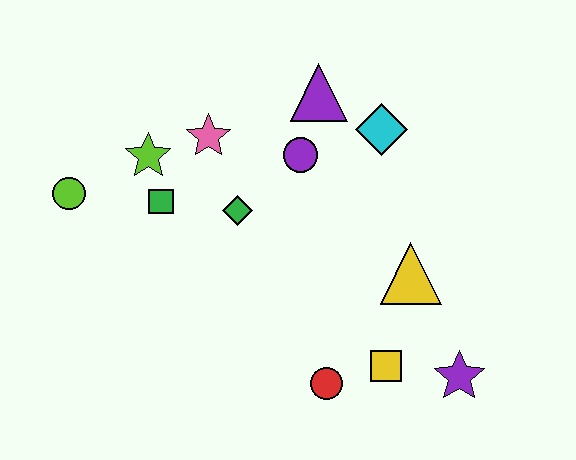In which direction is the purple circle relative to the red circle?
The purple circle is above the red circle.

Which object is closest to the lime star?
The green square is closest to the lime star.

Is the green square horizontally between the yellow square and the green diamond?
No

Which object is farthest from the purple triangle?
The purple star is farthest from the purple triangle.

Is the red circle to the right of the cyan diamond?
No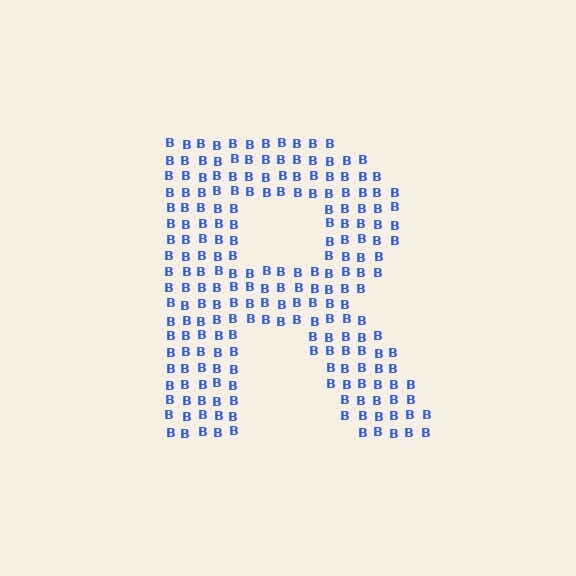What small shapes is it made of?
It is made of small letter B's.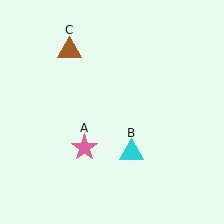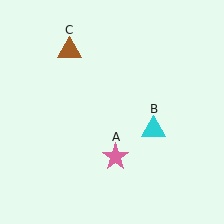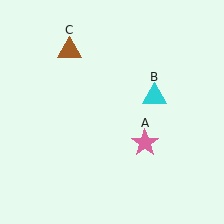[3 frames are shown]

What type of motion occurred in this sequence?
The pink star (object A), cyan triangle (object B) rotated counterclockwise around the center of the scene.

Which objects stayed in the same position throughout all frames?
Brown triangle (object C) remained stationary.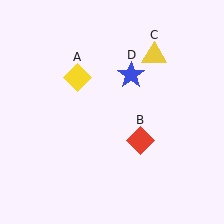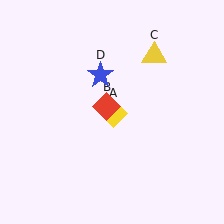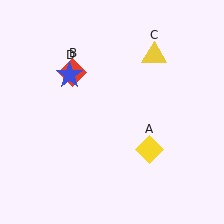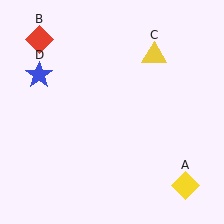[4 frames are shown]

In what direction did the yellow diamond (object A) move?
The yellow diamond (object A) moved down and to the right.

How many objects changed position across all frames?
3 objects changed position: yellow diamond (object A), red diamond (object B), blue star (object D).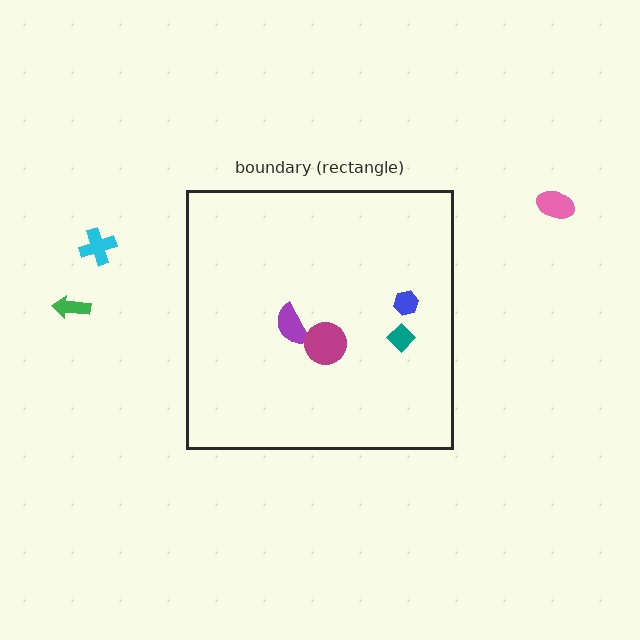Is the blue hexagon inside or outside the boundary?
Inside.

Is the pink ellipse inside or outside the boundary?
Outside.